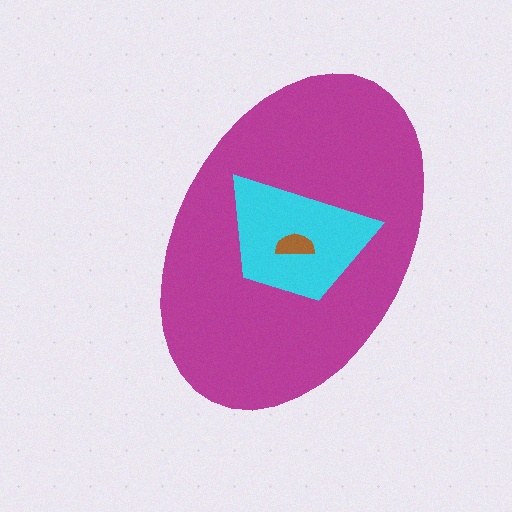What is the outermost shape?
The magenta ellipse.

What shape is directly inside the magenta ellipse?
The cyan trapezoid.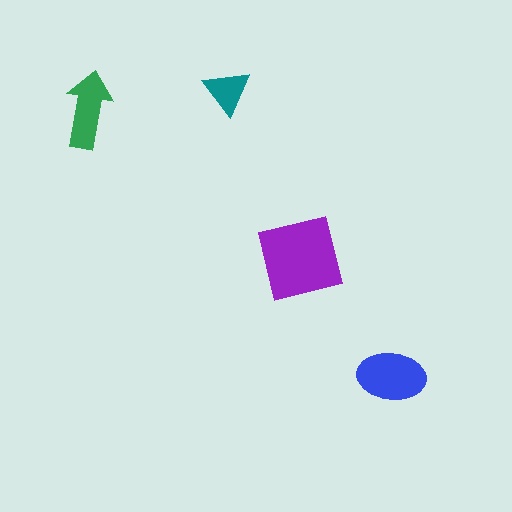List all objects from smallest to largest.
The teal triangle, the green arrow, the blue ellipse, the purple square.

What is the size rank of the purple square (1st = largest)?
1st.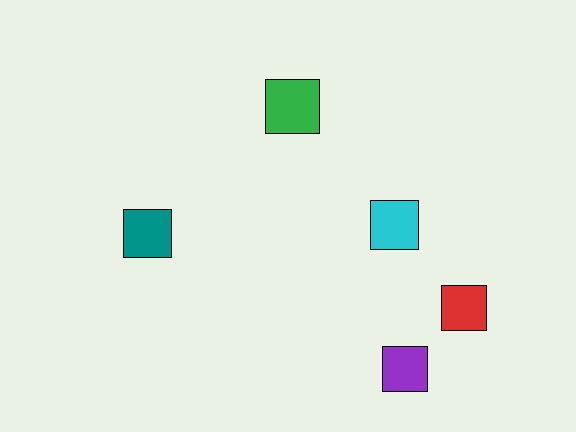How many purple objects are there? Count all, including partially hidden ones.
There is 1 purple object.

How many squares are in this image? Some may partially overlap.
There are 5 squares.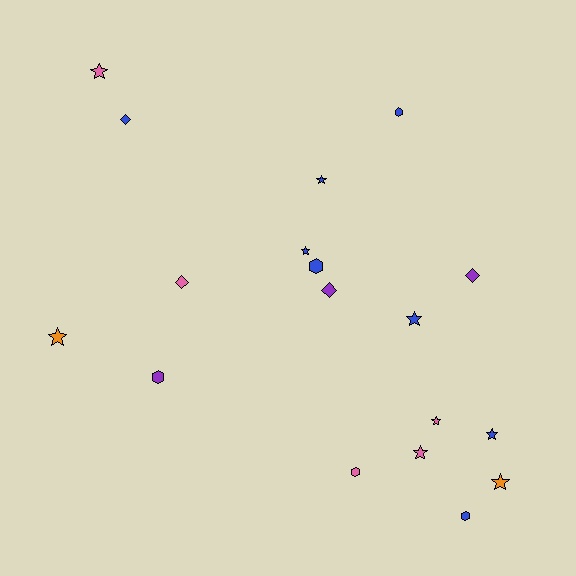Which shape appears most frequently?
Star, with 9 objects.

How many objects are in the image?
There are 18 objects.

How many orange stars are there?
There are 2 orange stars.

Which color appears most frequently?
Blue, with 8 objects.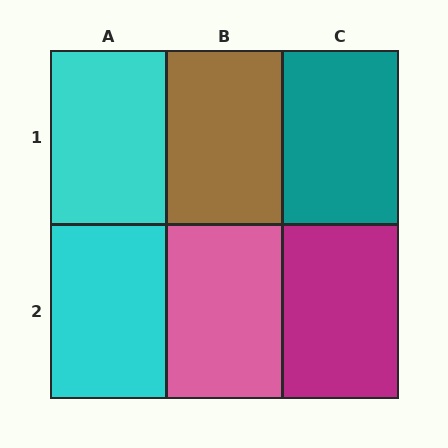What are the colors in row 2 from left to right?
Cyan, pink, magenta.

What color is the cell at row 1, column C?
Teal.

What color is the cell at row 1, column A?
Cyan.